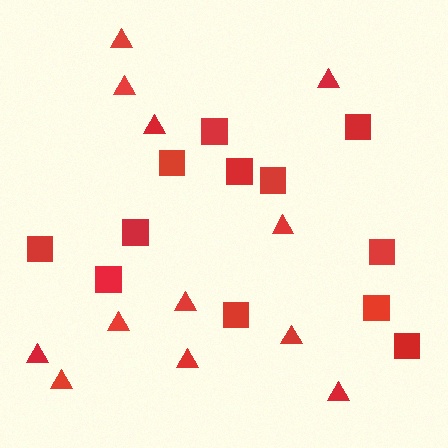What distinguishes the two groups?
There are 2 groups: one group of triangles (12) and one group of squares (12).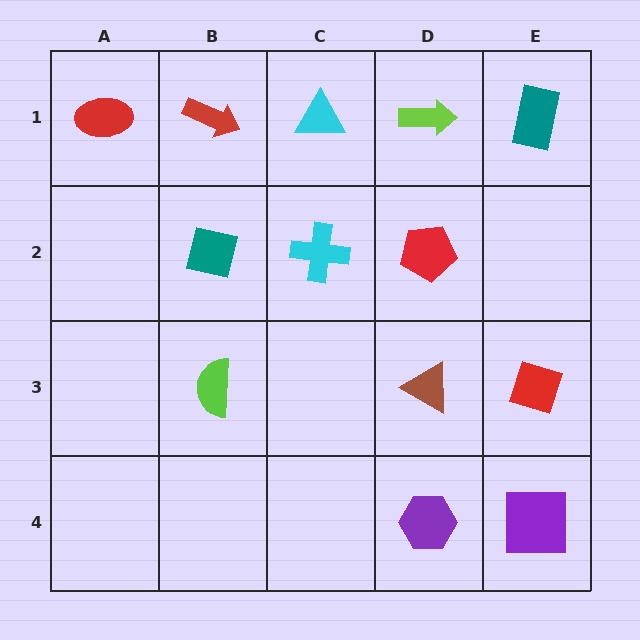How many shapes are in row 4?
2 shapes.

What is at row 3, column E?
A red diamond.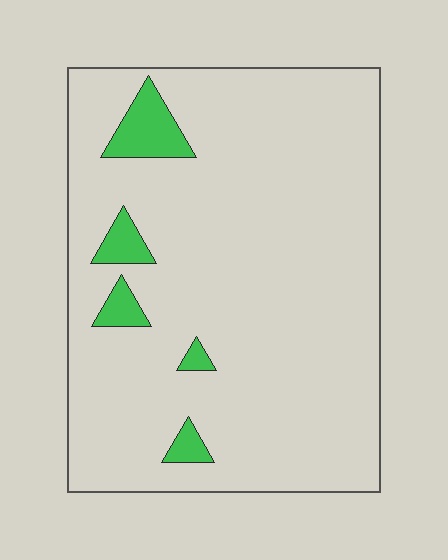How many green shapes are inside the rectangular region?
5.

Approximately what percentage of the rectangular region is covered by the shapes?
Approximately 5%.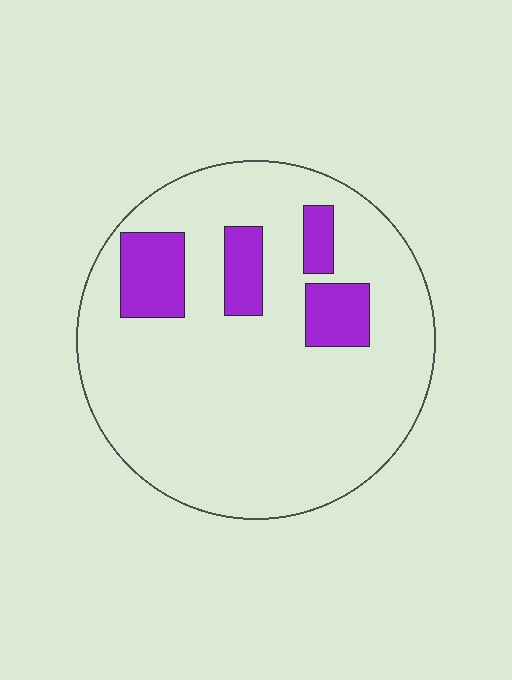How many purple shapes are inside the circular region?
4.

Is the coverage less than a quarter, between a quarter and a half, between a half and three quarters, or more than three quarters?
Less than a quarter.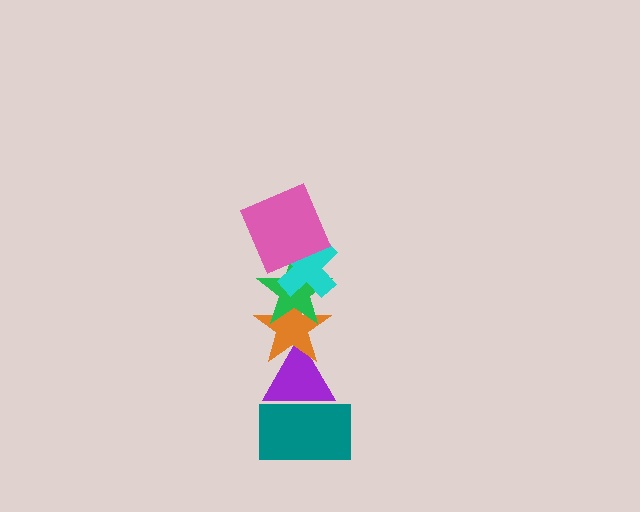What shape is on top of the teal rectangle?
The purple triangle is on top of the teal rectangle.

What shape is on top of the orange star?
The green star is on top of the orange star.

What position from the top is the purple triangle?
The purple triangle is 5th from the top.